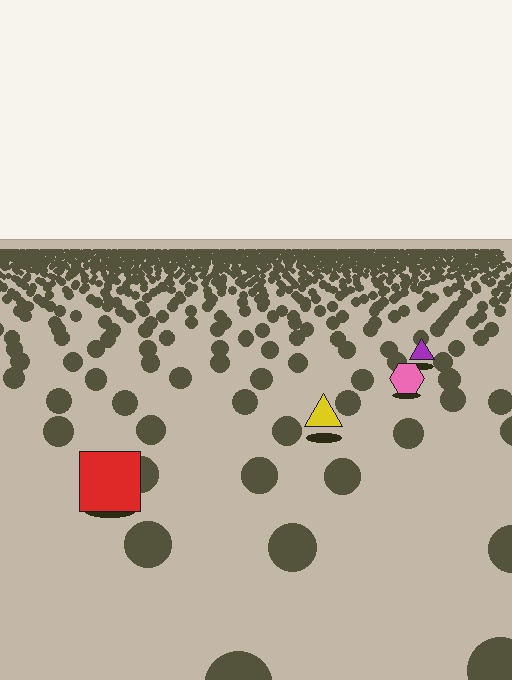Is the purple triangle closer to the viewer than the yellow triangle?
No. The yellow triangle is closer — you can tell from the texture gradient: the ground texture is coarser near it.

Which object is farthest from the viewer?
The purple triangle is farthest from the viewer. It appears smaller and the ground texture around it is denser.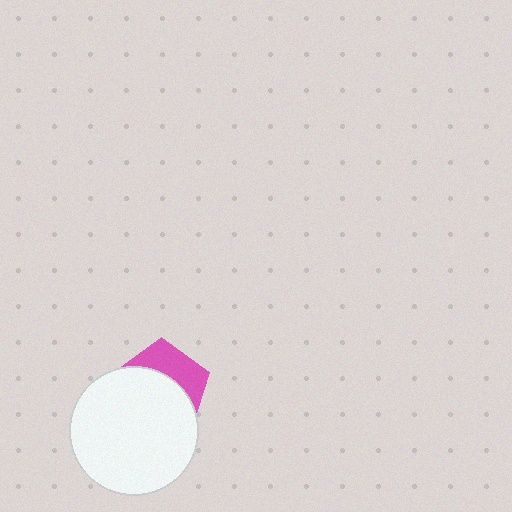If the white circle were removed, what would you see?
You would see the complete pink pentagon.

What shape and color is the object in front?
The object in front is a white circle.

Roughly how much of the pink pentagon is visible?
A small part of it is visible (roughly 37%).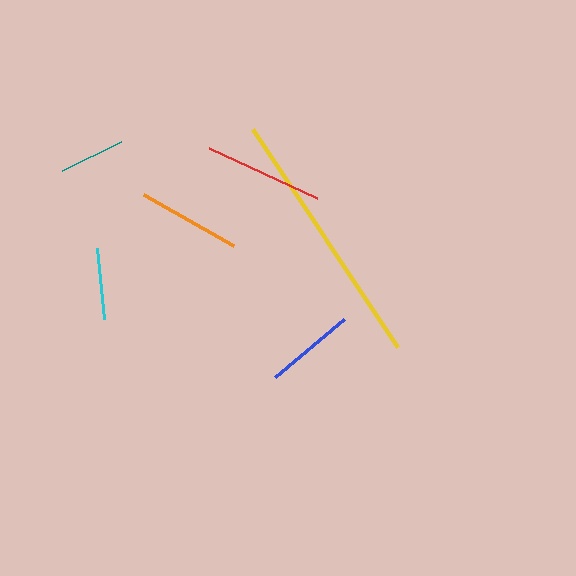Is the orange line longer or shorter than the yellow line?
The yellow line is longer than the orange line.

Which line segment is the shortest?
The teal line is the shortest at approximately 66 pixels.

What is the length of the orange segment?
The orange segment is approximately 104 pixels long.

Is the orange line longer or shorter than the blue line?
The orange line is longer than the blue line.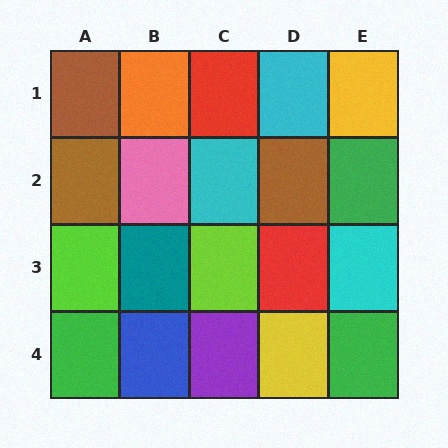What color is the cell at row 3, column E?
Cyan.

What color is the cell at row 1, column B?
Orange.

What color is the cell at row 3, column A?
Lime.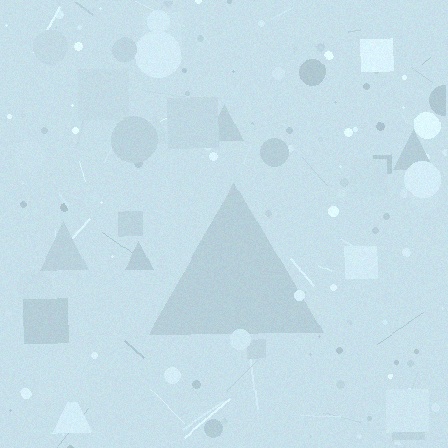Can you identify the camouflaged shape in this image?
The camouflaged shape is a triangle.